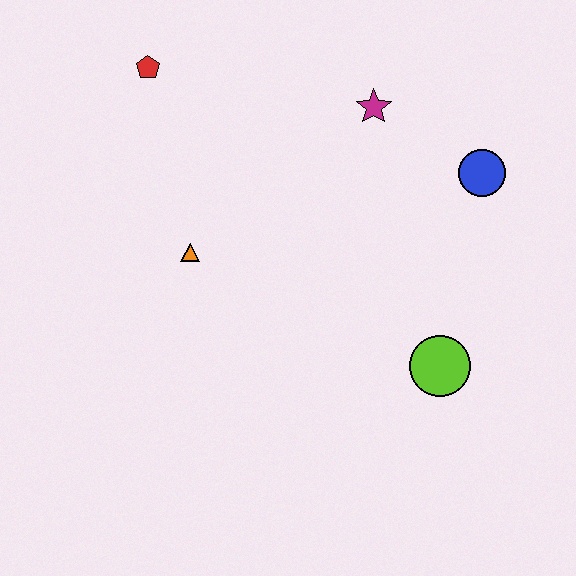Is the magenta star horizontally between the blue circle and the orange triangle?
Yes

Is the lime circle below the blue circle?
Yes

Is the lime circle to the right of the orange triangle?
Yes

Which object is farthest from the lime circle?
The red pentagon is farthest from the lime circle.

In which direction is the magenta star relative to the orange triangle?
The magenta star is to the right of the orange triangle.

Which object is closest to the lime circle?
The blue circle is closest to the lime circle.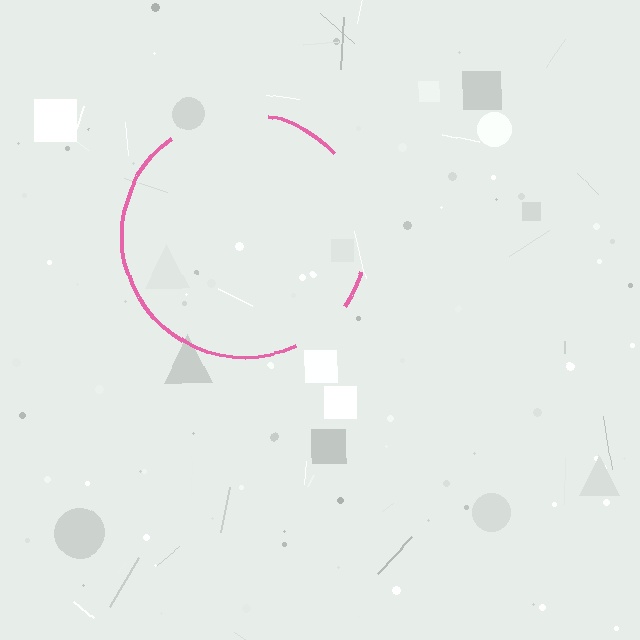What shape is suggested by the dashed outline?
The dashed outline suggests a circle.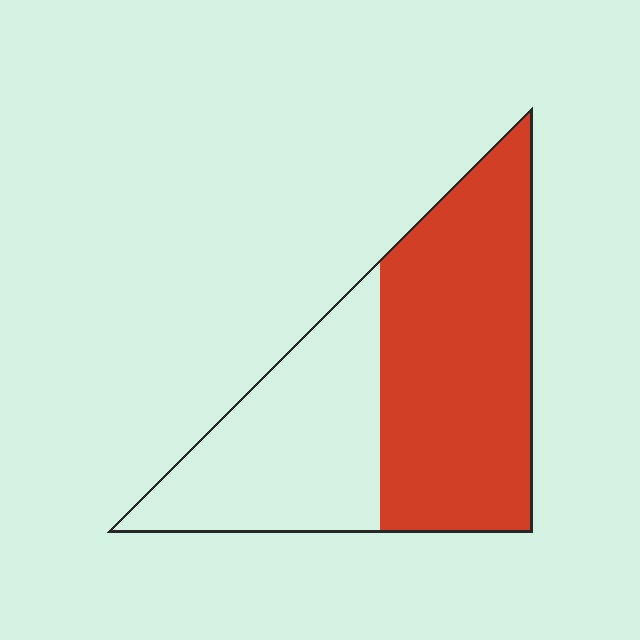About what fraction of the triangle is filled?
About three fifths (3/5).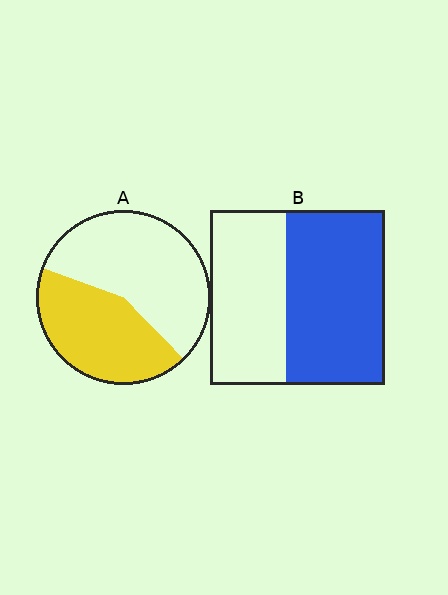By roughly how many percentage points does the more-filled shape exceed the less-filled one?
By roughly 15 percentage points (B over A).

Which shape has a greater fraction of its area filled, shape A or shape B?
Shape B.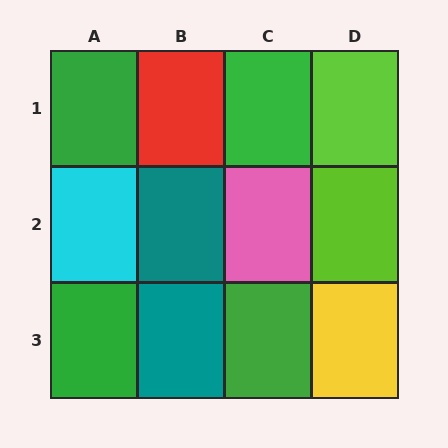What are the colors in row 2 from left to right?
Cyan, teal, pink, lime.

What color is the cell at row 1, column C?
Green.